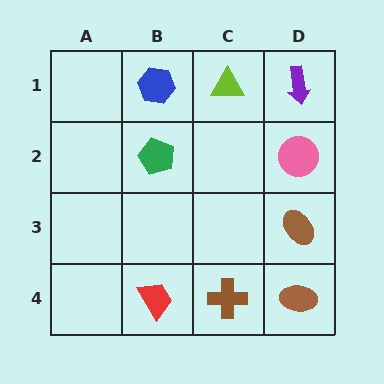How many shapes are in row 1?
3 shapes.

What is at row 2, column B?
A green pentagon.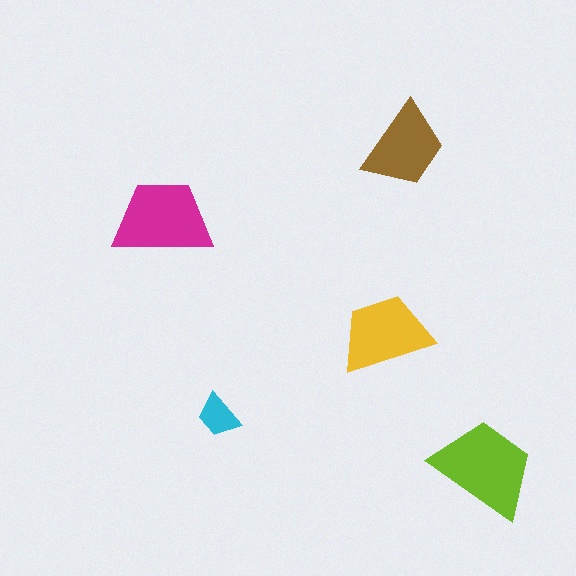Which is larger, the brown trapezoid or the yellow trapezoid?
The yellow one.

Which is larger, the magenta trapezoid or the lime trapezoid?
The lime one.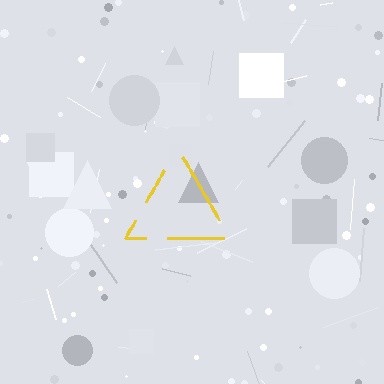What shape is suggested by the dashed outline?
The dashed outline suggests a triangle.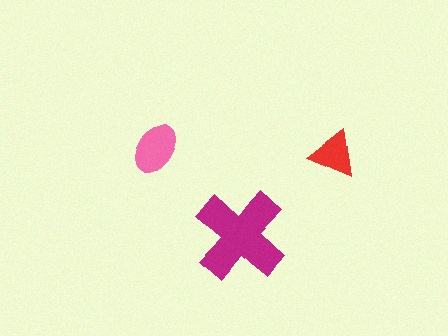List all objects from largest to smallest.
The magenta cross, the pink ellipse, the red triangle.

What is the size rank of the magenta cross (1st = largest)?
1st.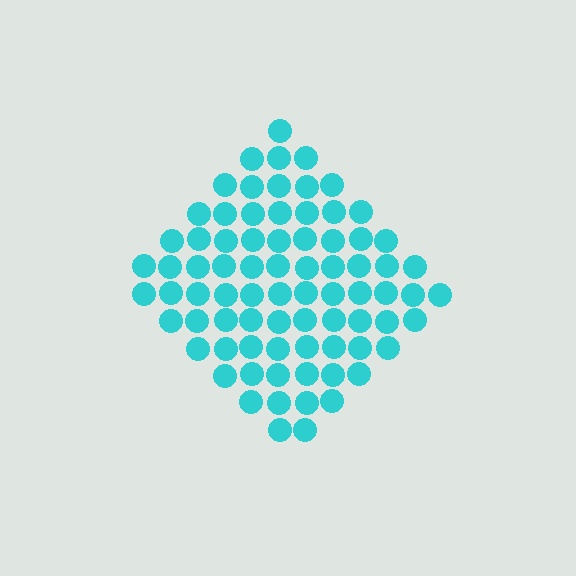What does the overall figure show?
The overall figure shows a diamond.